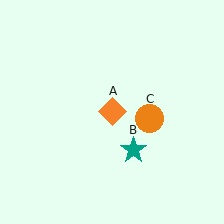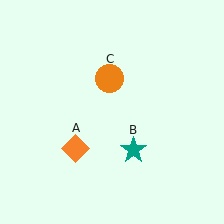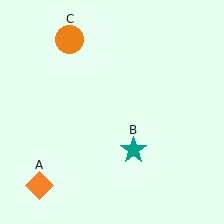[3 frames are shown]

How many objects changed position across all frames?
2 objects changed position: orange diamond (object A), orange circle (object C).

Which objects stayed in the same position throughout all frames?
Teal star (object B) remained stationary.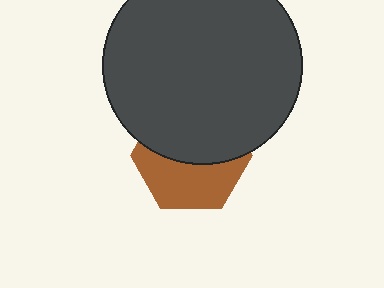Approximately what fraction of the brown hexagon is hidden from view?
Roughly 54% of the brown hexagon is hidden behind the dark gray circle.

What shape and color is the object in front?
The object in front is a dark gray circle.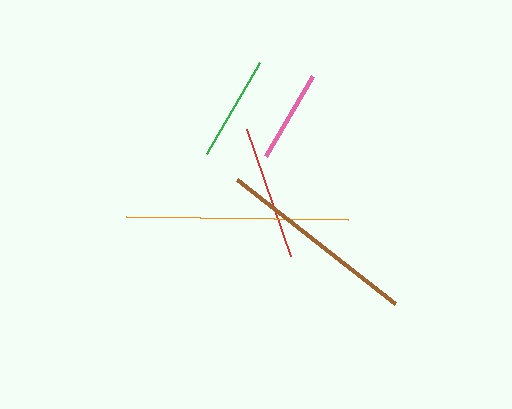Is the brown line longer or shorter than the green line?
The brown line is longer than the green line.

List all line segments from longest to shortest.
From longest to shortest: orange, brown, red, green, pink.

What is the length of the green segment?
The green segment is approximately 105 pixels long.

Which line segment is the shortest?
The pink line is the shortest at approximately 92 pixels.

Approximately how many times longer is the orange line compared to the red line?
The orange line is approximately 1.7 times the length of the red line.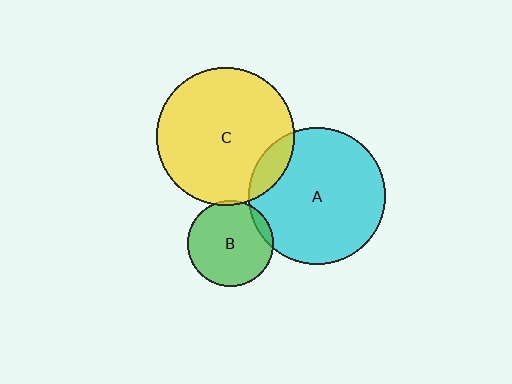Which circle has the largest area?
Circle C (yellow).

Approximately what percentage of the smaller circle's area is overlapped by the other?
Approximately 5%.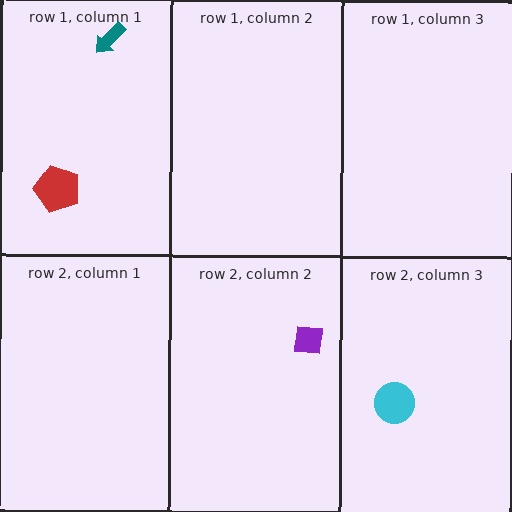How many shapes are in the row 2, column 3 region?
1.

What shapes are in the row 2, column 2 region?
The purple square.